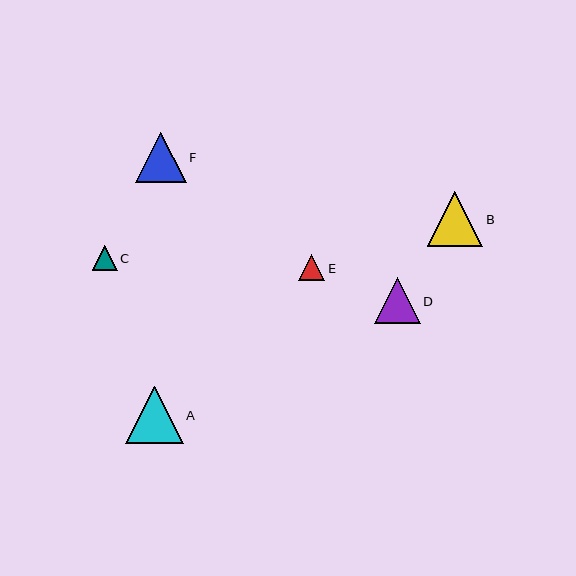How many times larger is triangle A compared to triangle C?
Triangle A is approximately 2.3 times the size of triangle C.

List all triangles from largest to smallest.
From largest to smallest: A, B, F, D, E, C.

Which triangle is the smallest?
Triangle C is the smallest with a size of approximately 25 pixels.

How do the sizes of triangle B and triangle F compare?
Triangle B and triangle F are approximately the same size.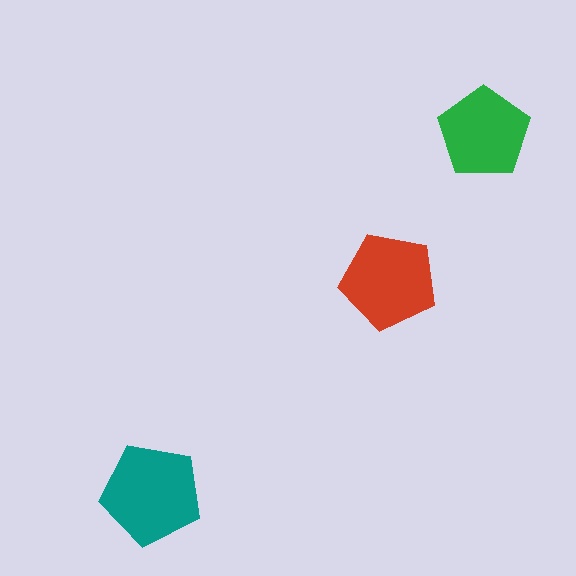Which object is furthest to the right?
The green pentagon is rightmost.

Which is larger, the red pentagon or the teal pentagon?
The teal one.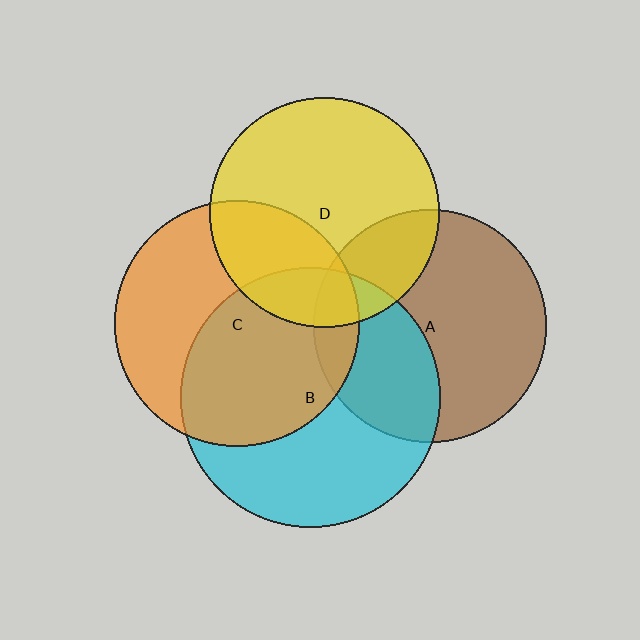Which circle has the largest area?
Circle B (cyan).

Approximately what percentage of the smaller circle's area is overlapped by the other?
Approximately 20%.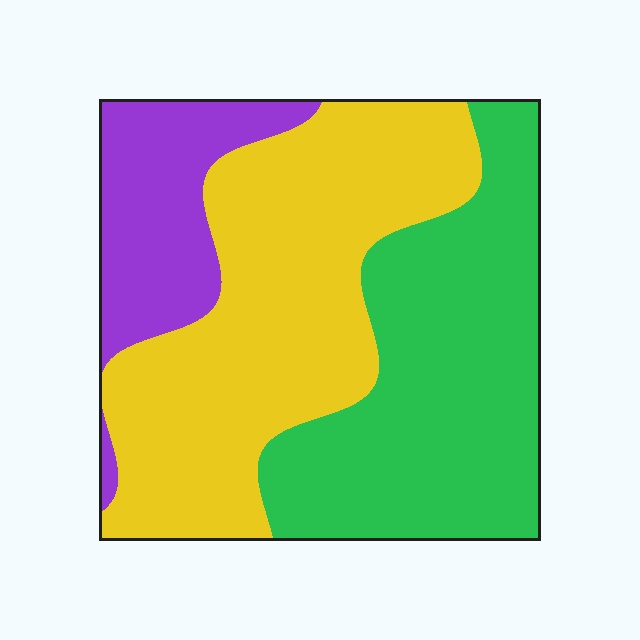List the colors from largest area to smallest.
From largest to smallest: yellow, green, purple.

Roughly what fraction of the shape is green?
Green covers 39% of the shape.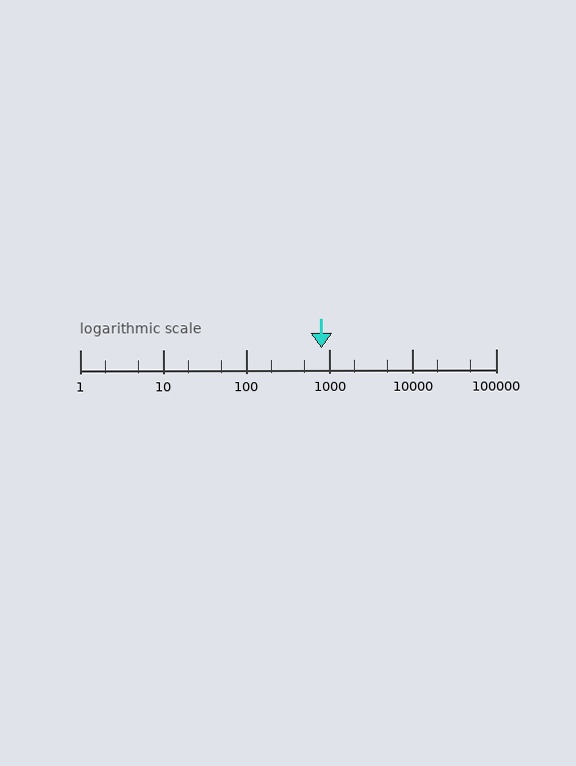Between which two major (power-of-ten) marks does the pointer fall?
The pointer is between 100 and 1000.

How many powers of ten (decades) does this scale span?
The scale spans 5 decades, from 1 to 100000.